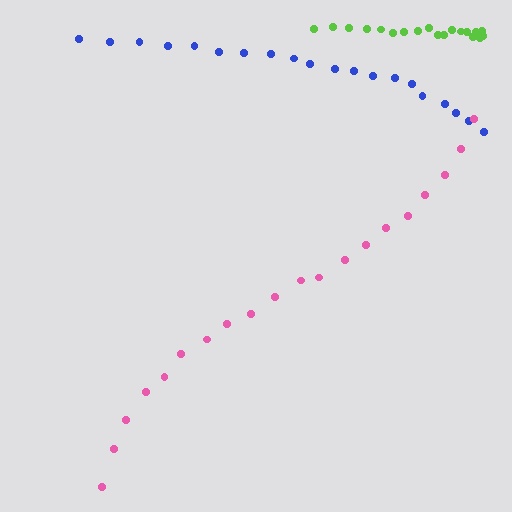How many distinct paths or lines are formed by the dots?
There are 3 distinct paths.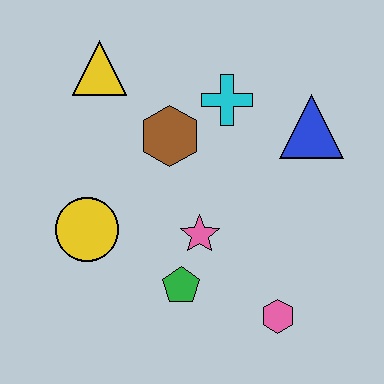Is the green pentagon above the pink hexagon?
Yes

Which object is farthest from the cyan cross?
The pink hexagon is farthest from the cyan cross.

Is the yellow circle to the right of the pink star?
No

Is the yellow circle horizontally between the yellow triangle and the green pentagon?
No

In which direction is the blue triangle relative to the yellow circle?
The blue triangle is to the right of the yellow circle.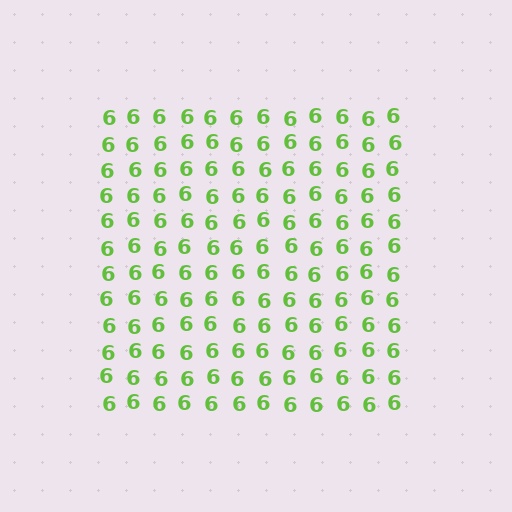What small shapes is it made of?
It is made of small digit 6's.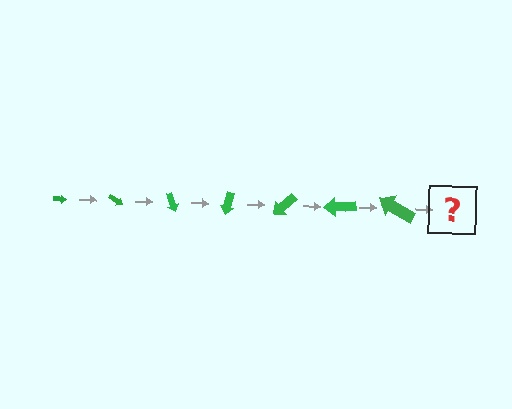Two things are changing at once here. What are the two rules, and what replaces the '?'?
The two rules are that the arrow grows larger each step and it rotates 35 degrees each step. The '?' should be an arrow, larger than the previous one and rotated 245 degrees from the start.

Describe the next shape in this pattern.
It should be an arrow, larger than the previous one and rotated 245 degrees from the start.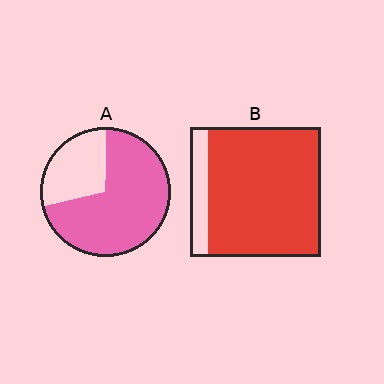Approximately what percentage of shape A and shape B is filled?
A is approximately 70% and B is approximately 85%.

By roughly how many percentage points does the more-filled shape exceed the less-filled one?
By roughly 15 percentage points (B over A).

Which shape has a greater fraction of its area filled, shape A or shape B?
Shape B.